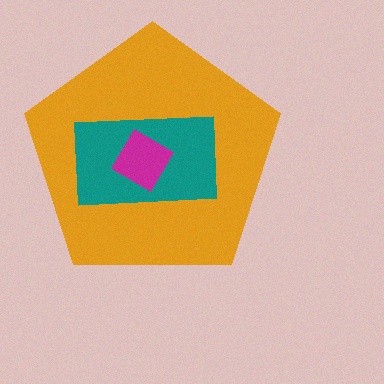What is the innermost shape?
The magenta diamond.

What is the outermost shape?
The orange pentagon.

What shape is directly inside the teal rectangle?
The magenta diamond.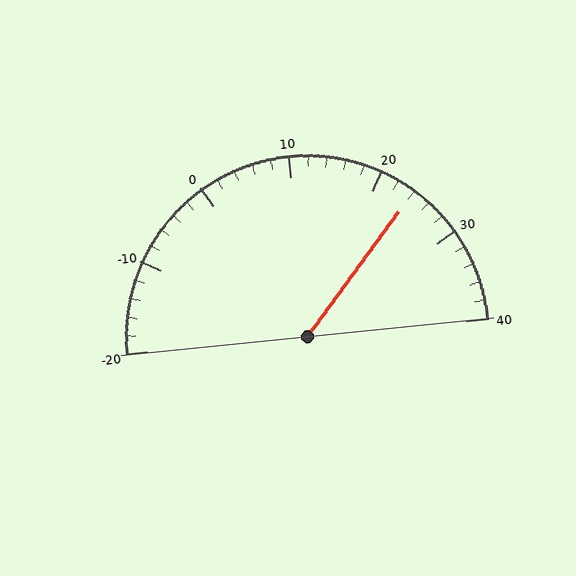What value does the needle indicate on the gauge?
The needle indicates approximately 24.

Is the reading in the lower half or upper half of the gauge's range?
The reading is in the upper half of the range (-20 to 40).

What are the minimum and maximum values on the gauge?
The gauge ranges from -20 to 40.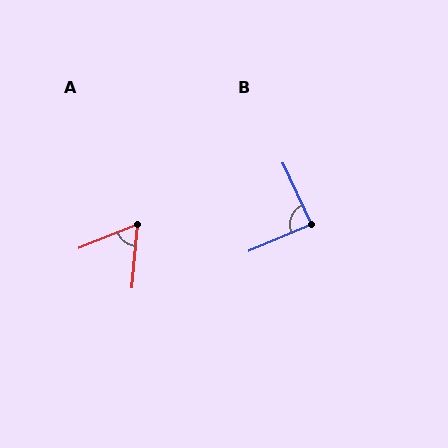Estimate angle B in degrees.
Approximately 88 degrees.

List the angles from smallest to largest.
A (63°), B (88°).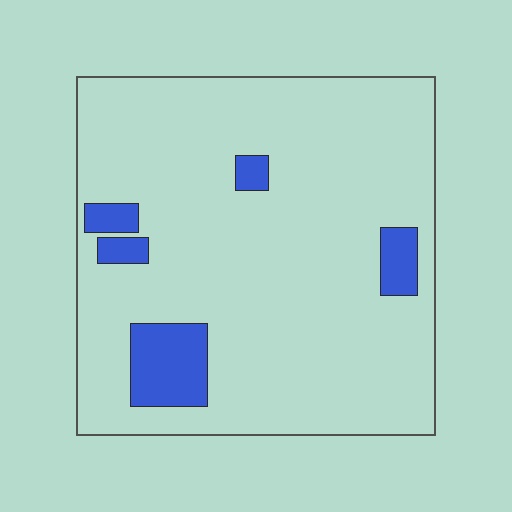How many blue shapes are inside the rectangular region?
5.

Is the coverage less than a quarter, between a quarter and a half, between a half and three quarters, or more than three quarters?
Less than a quarter.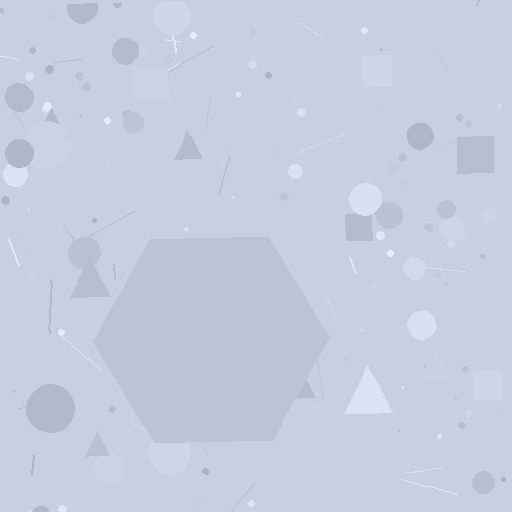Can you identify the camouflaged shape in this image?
The camouflaged shape is a hexagon.